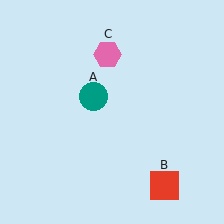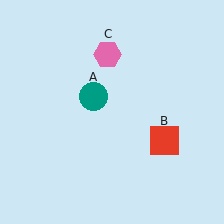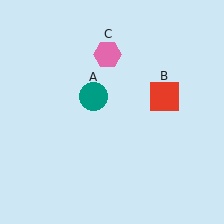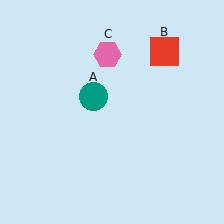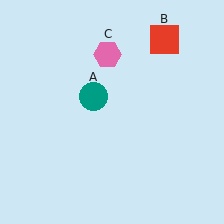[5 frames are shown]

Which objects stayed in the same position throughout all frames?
Teal circle (object A) and pink hexagon (object C) remained stationary.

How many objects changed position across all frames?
1 object changed position: red square (object B).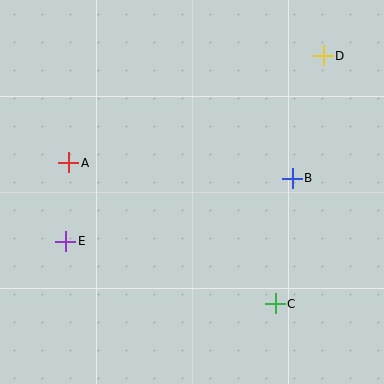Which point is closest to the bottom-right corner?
Point C is closest to the bottom-right corner.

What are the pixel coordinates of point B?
Point B is at (292, 178).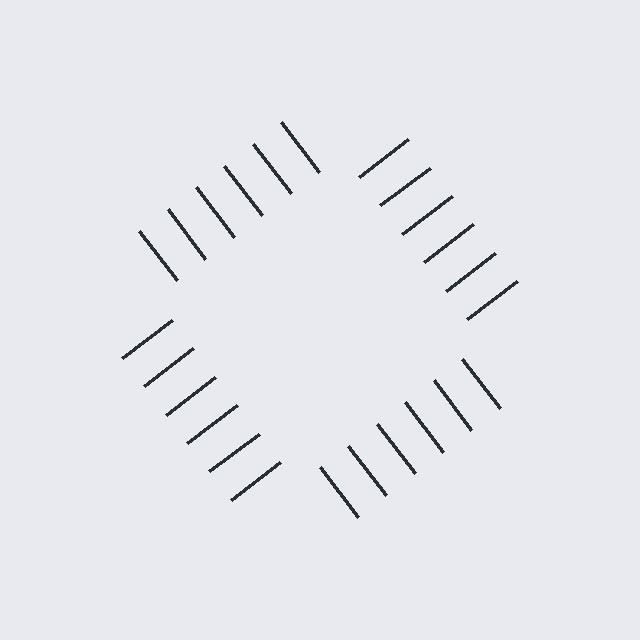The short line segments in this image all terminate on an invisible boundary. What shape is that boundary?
An illusory square — the line segments terminate on its edges but no continuous stroke is drawn.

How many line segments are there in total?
24 — 6 along each of the 4 edges.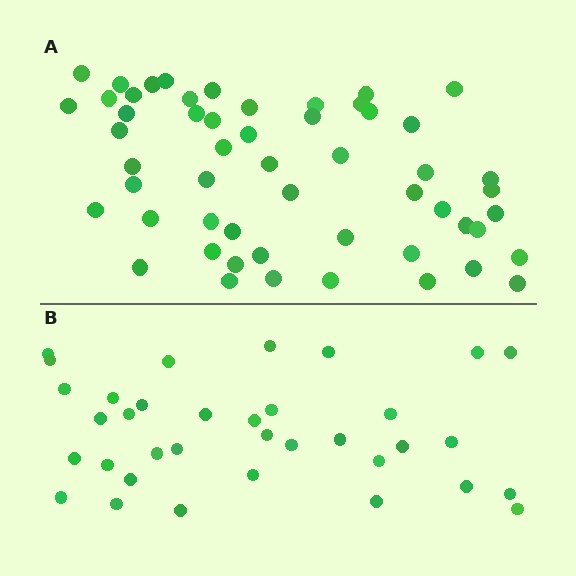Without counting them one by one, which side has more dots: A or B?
Region A (the top region) has more dots.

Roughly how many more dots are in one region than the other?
Region A has approximately 20 more dots than region B.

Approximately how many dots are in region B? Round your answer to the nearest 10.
About 40 dots. (The exact count is 35, which rounds to 40.)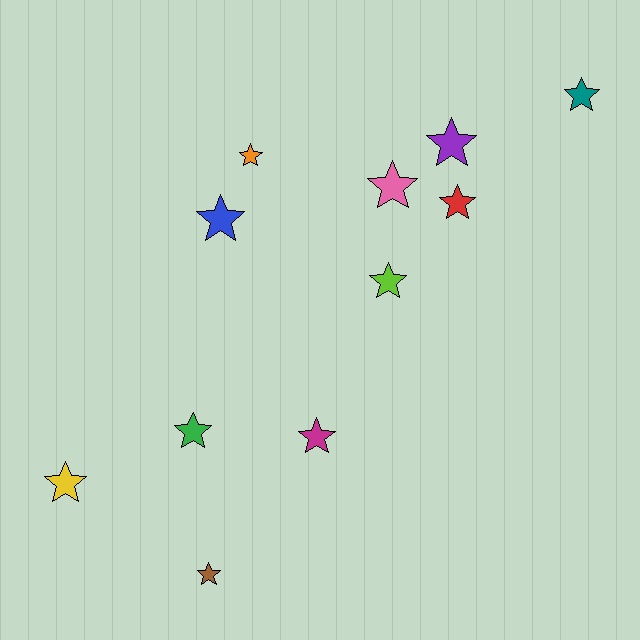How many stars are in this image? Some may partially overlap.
There are 11 stars.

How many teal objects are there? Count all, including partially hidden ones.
There is 1 teal object.